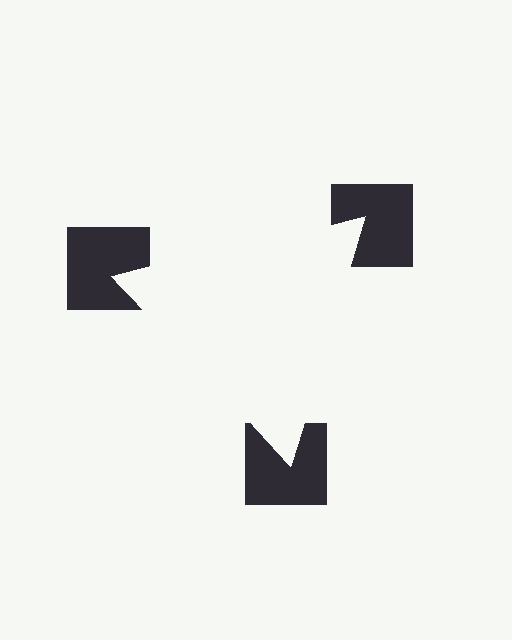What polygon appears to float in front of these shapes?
An illusory triangle — its edges are inferred from the aligned wedge cuts in the notched squares, not physically drawn.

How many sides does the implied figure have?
3 sides.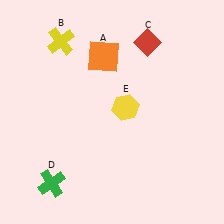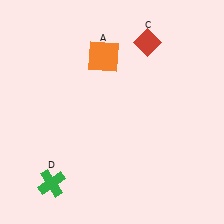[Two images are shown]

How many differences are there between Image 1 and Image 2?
There are 2 differences between the two images.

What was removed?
The yellow hexagon (E), the yellow cross (B) were removed in Image 2.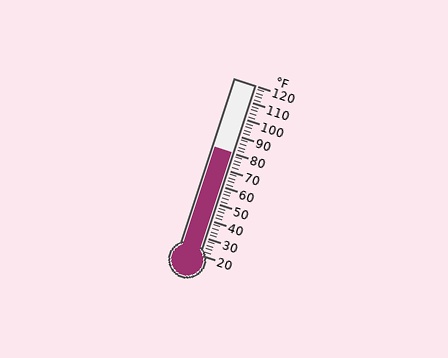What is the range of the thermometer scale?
The thermometer scale ranges from 20°F to 120°F.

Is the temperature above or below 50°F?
The temperature is above 50°F.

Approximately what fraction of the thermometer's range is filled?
The thermometer is filled to approximately 60% of its range.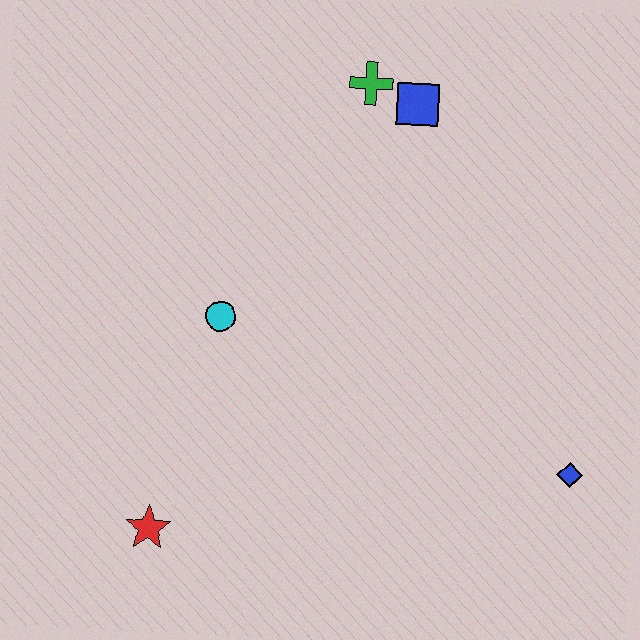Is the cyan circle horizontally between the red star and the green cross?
Yes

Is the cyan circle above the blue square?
No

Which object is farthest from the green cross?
The red star is farthest from the green cross.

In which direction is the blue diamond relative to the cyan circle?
The blue diamond is to the right of the cyan circle.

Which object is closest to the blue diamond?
The cyan circle is closest to the blue diamond.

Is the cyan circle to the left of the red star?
No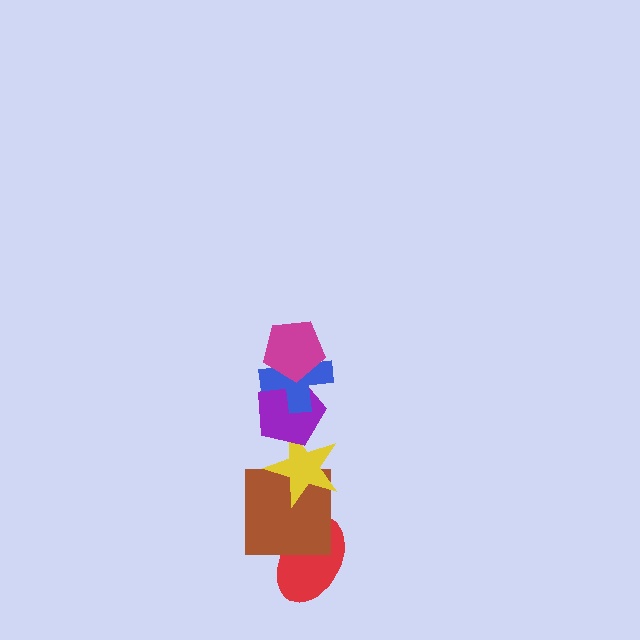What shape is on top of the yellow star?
The purple pentagon is on top of the yellow star.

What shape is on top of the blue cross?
The magenta pentagon is on top of the blue cross.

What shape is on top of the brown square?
The yellow star is on top of the brown square.